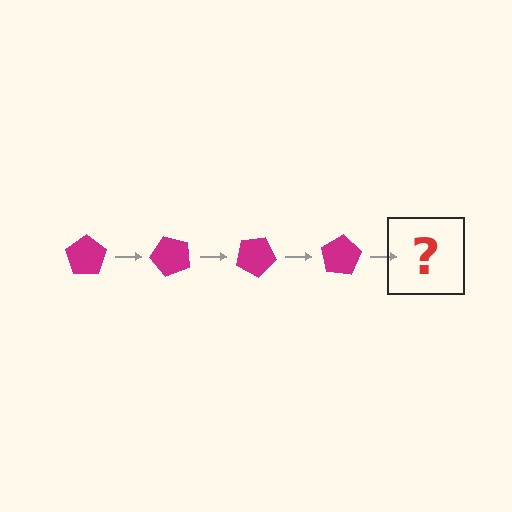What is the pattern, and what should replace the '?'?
The pattern is that the pentagon rotates 50 degrees each step. The '?' should be a magenta pentagon rotated 200 degrees.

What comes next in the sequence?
The next element should be a magenta pentagon rotated 200 degrees.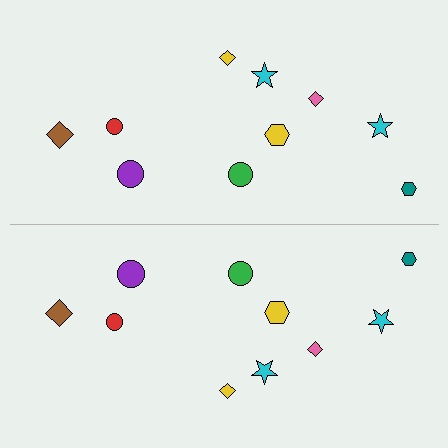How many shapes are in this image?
There are 20 shapes in this image.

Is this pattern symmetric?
Yes, this pattern has bilateral (reflection) symmetry.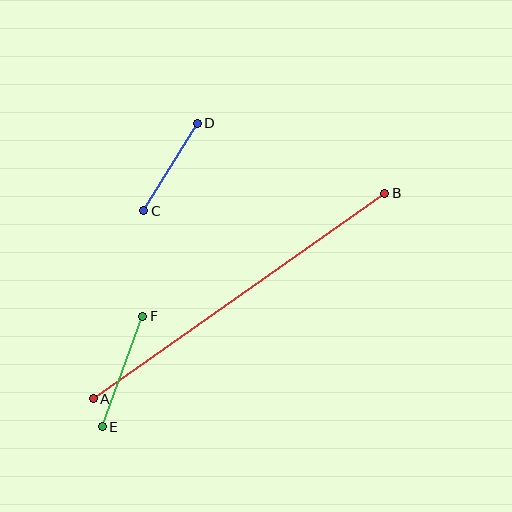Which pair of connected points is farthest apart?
Points A and B are farthest apart.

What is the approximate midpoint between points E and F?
The midpoint is at approximately (123, 372) pixels.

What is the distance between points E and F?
The distance is approximately 118 pixels.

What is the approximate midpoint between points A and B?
The midpoint is at approximately (239, 296) pixels.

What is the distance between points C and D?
The distance is approximately 103 pixels.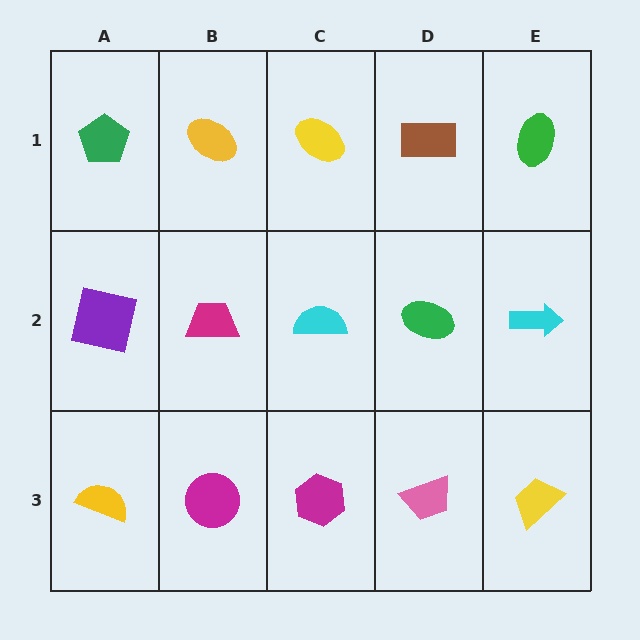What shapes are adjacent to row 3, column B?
A magenta trapezoid (row 2, column B), a yellow semicircle (row 3, column A), a magenta hexagon (row 3, column C).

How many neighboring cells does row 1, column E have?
2.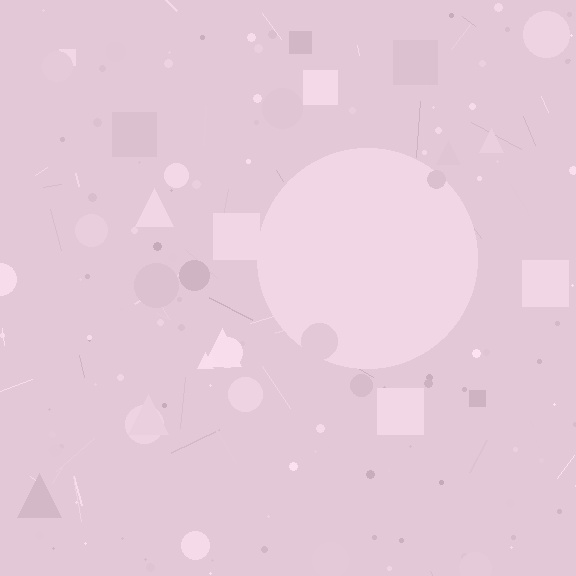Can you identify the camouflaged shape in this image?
The camouflaged shape is a circle.